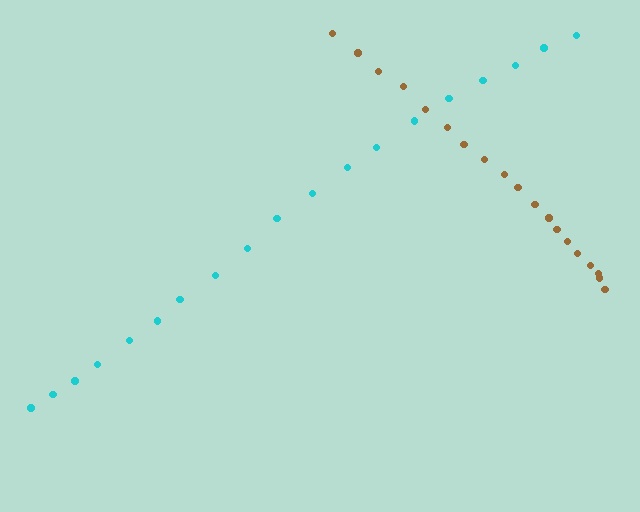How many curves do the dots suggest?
There are 2 distinct paths.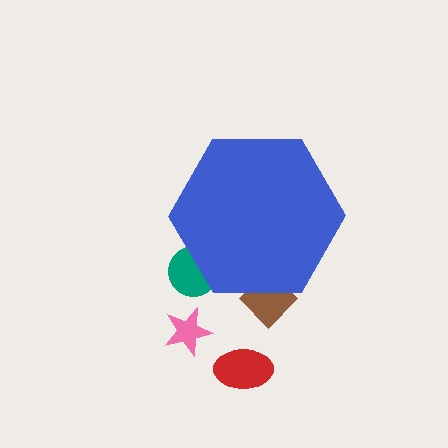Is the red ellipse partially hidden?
No, the red ellipse is fully visible.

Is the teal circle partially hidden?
Yes, the teal circle is partially hidden behind the blue hexagon.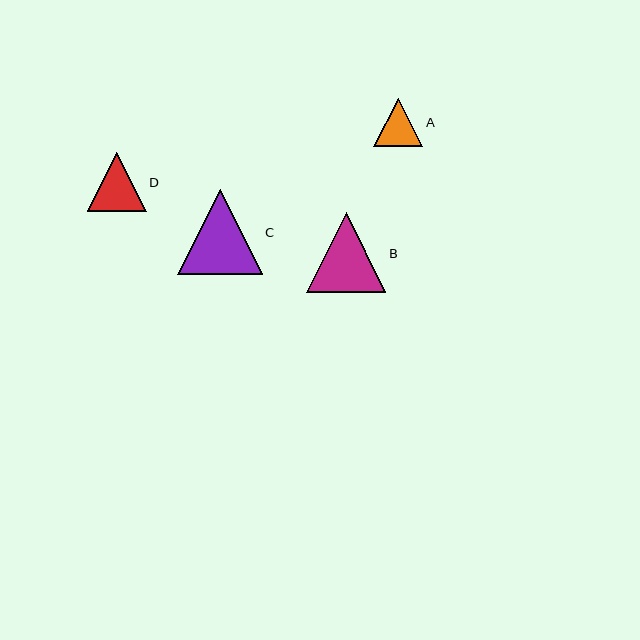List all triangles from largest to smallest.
From largest to smallest: C, B, D, A.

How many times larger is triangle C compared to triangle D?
Triangle C is approximately 1.4 times the size of triangle D.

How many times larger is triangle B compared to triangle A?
Triangle B is approximately 1.6 times the size of triangle A.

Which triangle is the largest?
Triangle C is the largest with a size of approximately 85 pixels.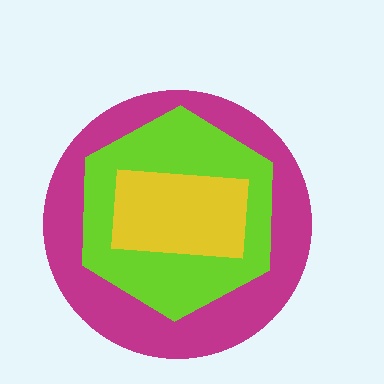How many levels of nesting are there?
3.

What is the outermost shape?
The magenta circle.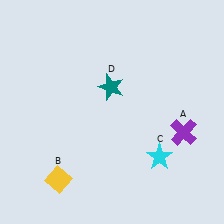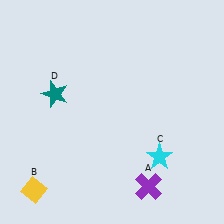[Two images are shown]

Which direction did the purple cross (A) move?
The purple cross (A) moved down.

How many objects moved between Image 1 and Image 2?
3 objects moved between the two images.